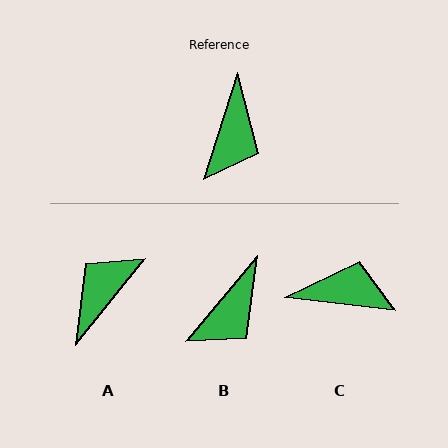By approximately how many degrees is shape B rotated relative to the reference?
Approximately 22 degrees clockwise.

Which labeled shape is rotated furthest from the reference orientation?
A, about 159 degrees away.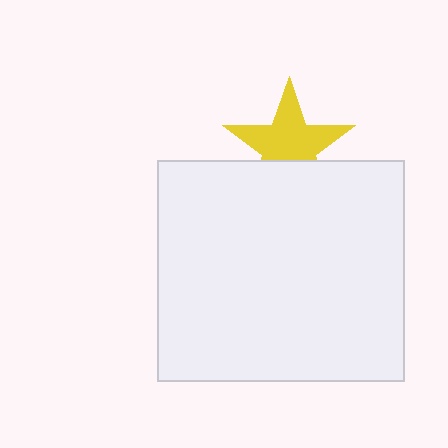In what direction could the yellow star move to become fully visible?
The yellow star could move up. That would shift it out from behind the white rectangle entirely.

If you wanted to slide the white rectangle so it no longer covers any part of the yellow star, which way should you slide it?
Slide it down — that is the most direct way to separate the two shapes.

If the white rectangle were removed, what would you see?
You would see the complete yellow star.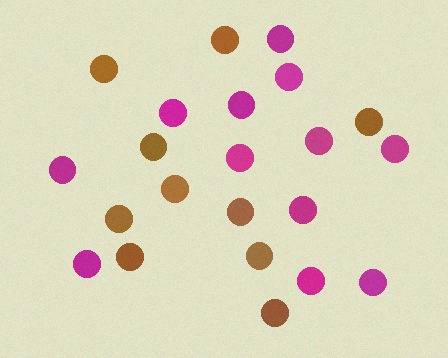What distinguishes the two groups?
There are 2 groups: one group of brown circles (10) and one group of magenta circles (12).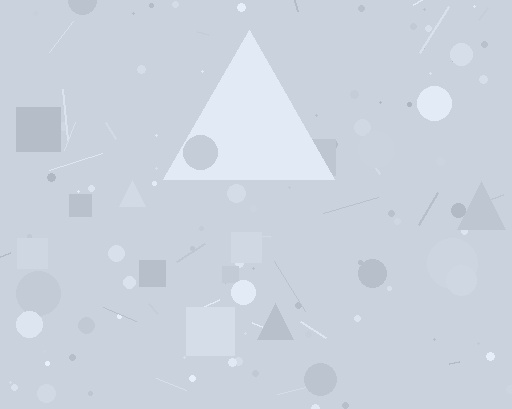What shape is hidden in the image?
A triangle is hidden in the image.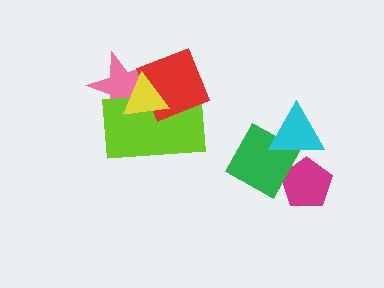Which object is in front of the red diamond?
The yellow triangle is in front of the red diamond.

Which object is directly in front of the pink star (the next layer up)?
The lime rectangle is directly in front of the pink star.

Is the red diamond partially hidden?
Yes, it is partially covered by another shape.